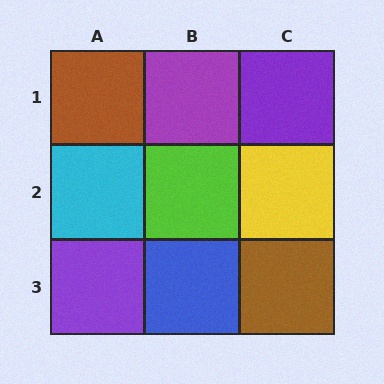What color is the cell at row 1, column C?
Purple.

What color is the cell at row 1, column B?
Purple.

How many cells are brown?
2 cells are brown.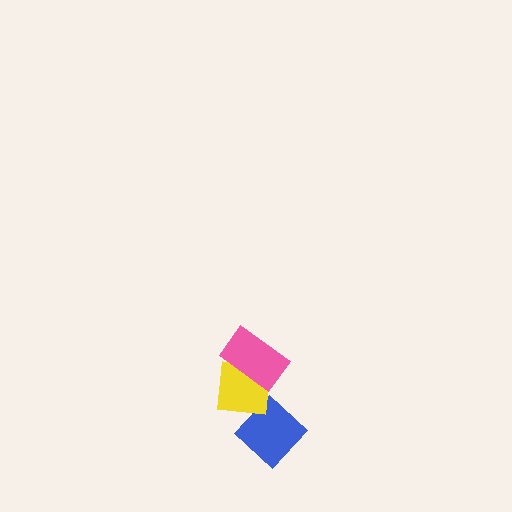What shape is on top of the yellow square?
The pink rectangle is on top of the yellow square.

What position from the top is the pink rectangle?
The pink rectangle is 1st from the top.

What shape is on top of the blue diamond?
The yellow square is on top of the blue diamond.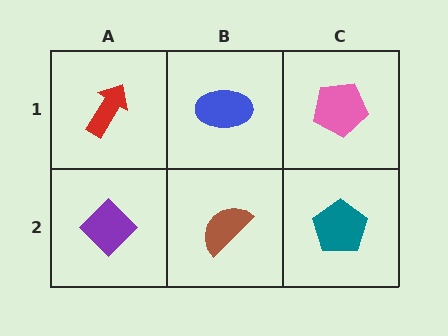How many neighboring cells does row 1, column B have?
3.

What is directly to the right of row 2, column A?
A brown semicircle.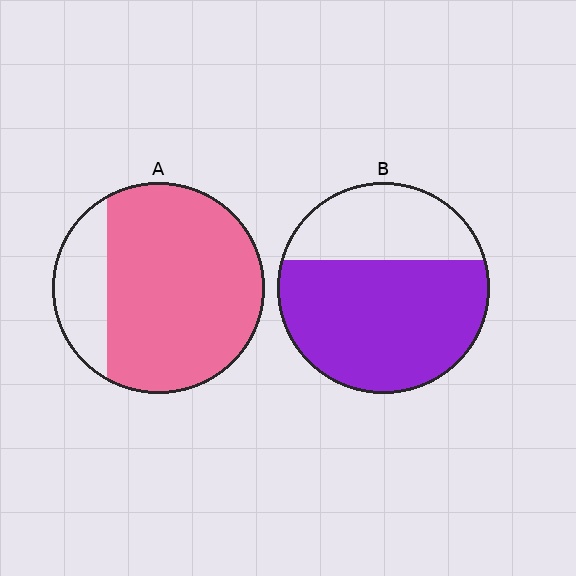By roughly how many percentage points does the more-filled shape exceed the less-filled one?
By roughly 15 percentage points (A over B).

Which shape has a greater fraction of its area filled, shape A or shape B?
Shape A.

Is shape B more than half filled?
Yes.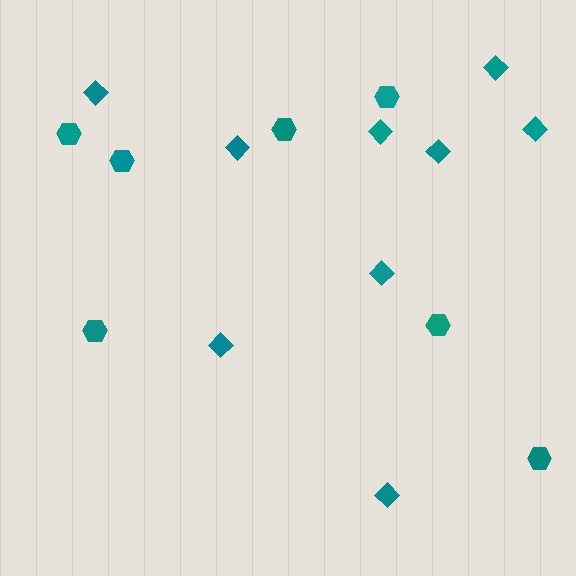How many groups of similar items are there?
There are 2 groups: one group of hexagons (7) and one group of diamonds (9).